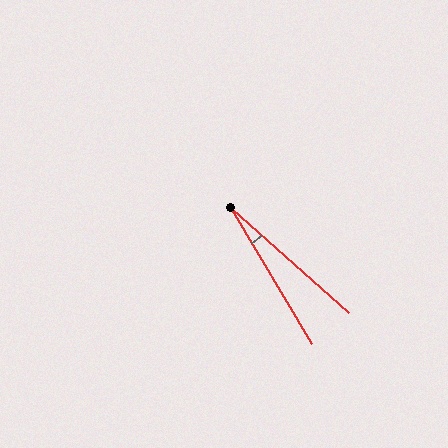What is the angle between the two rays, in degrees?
Approximately 18 degrees.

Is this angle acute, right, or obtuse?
It is acute.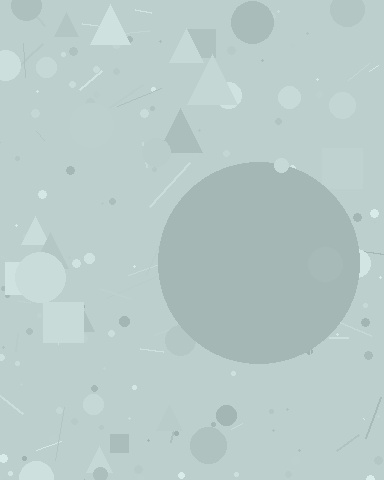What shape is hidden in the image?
A circle is hidden in the image.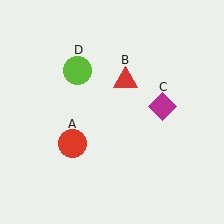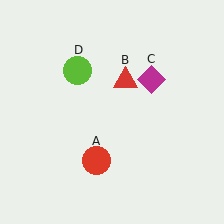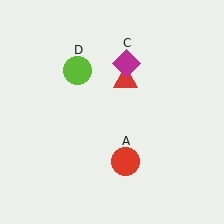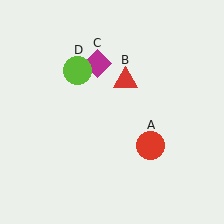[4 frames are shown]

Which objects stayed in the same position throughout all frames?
Red triangle (object B) and lime circle (object D) remained stationary.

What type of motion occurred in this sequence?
The red circle (object A), magenta diamond (object C) rotated counterclockwise around the center of the scene.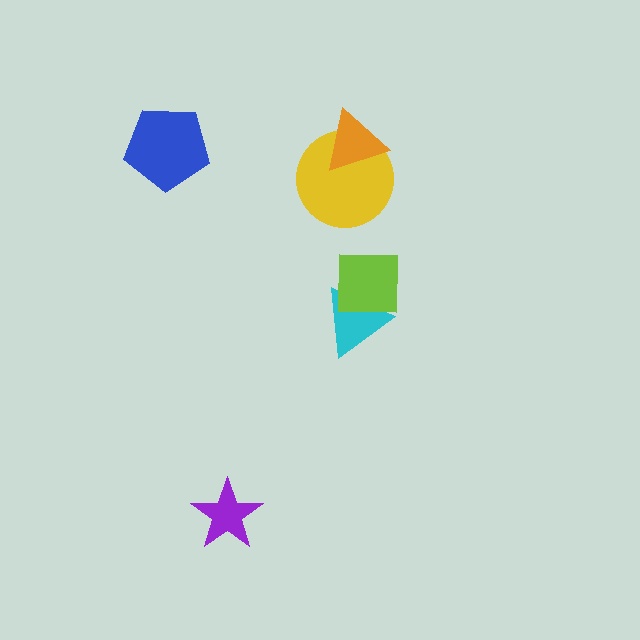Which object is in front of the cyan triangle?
The lime square is in front of the cyan triangle.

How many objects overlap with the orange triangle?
1 object overlaps with the orange triangle.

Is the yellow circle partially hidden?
Yes, it is partially covered by another shape.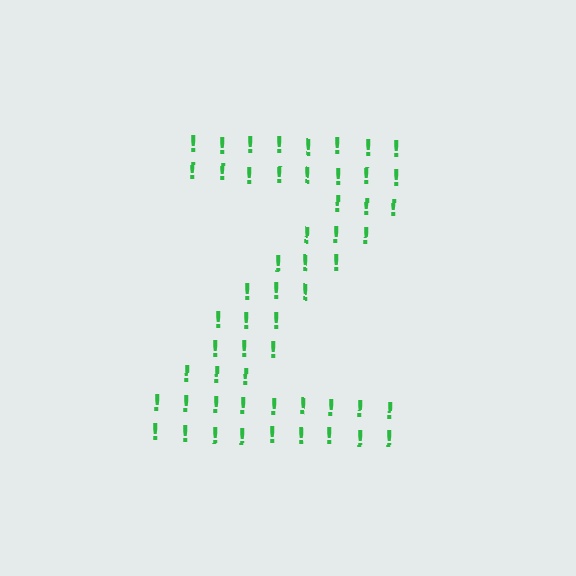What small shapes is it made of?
It is made of small exclamation marks.